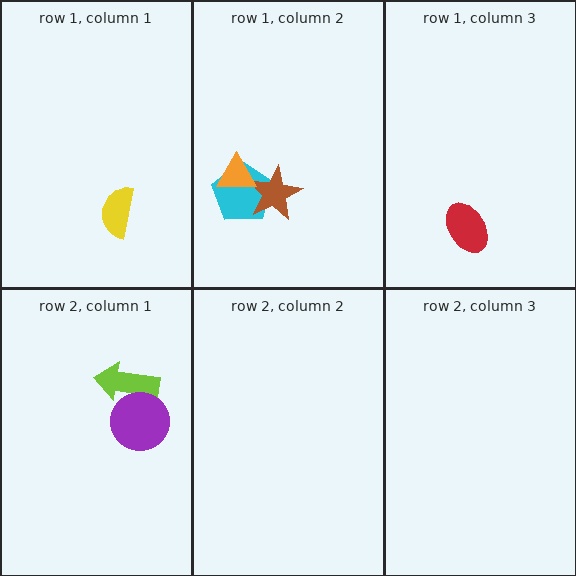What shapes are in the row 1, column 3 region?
The red ellipse.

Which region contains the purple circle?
The row 2, column 1 region.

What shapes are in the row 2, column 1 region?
The lime arrow, the purple circle.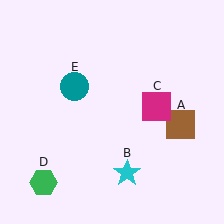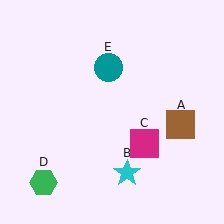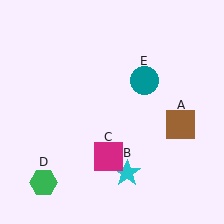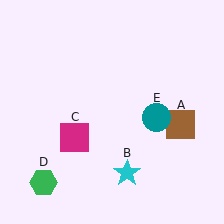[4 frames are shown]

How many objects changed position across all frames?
2 objects changed position: magenta square (object C), teal circle (object E).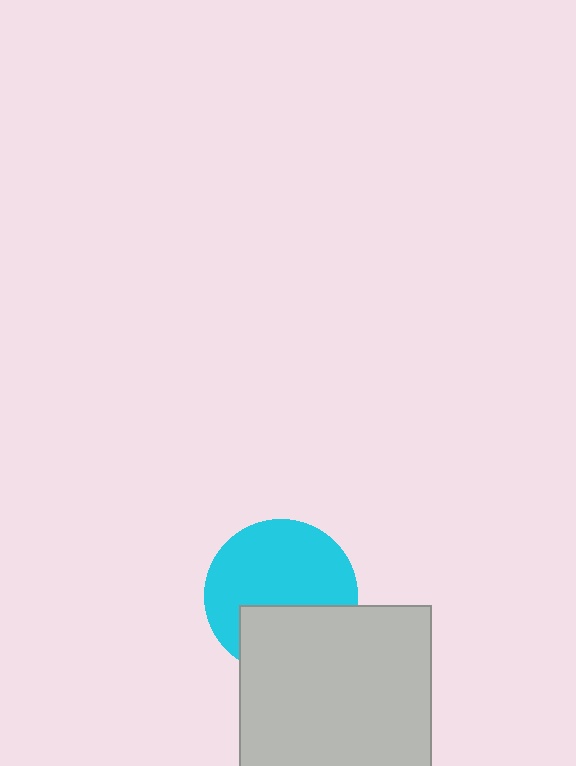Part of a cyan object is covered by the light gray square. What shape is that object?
It is a circle.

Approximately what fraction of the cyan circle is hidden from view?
Roughly 35% of the cyan circle is hidden behind the light gray square.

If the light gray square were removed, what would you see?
You would see the complete cyan circle.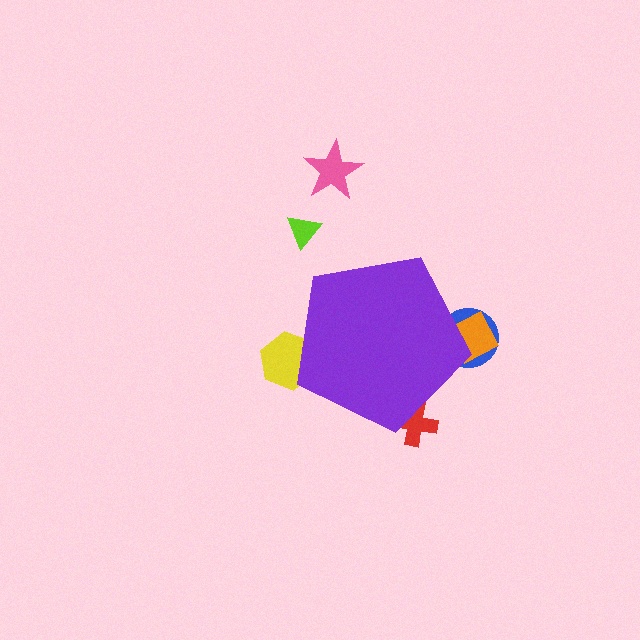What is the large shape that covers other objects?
A purple pentagon.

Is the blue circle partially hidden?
Yes, the blue circle is partially hidden behind the purple pentagon.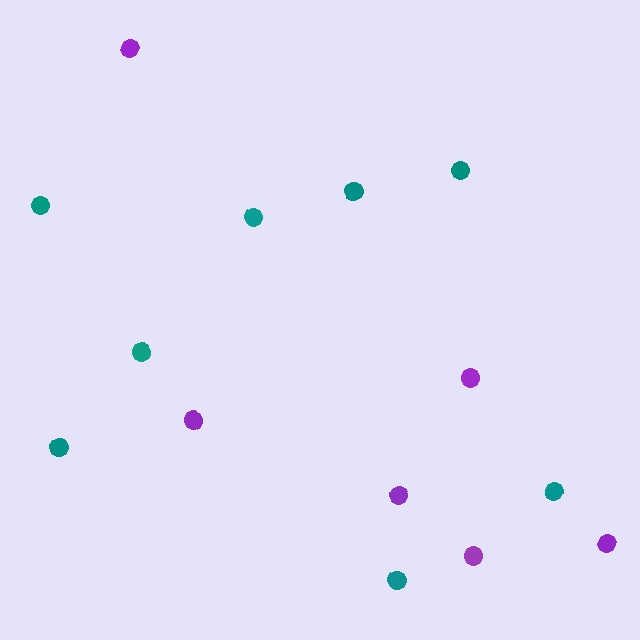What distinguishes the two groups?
There are 2 groups: one group of teal circles (8) and one group of purple circles (6).